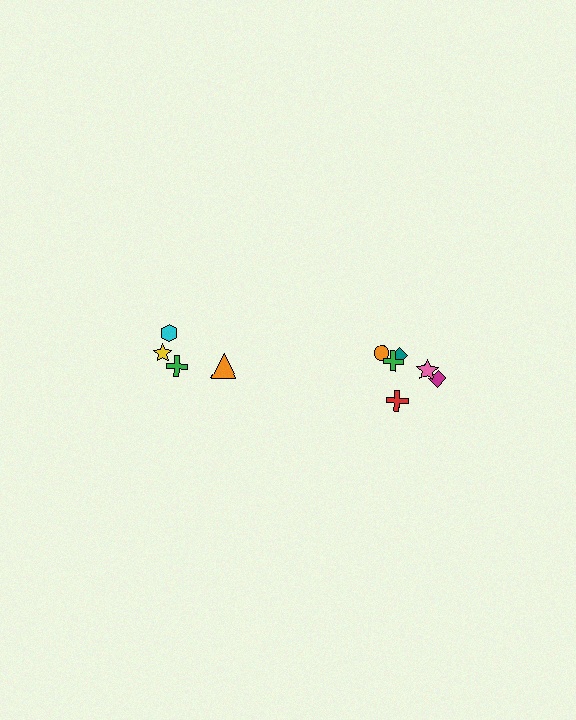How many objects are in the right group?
There are 6 objects.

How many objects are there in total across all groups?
There are 10 objects.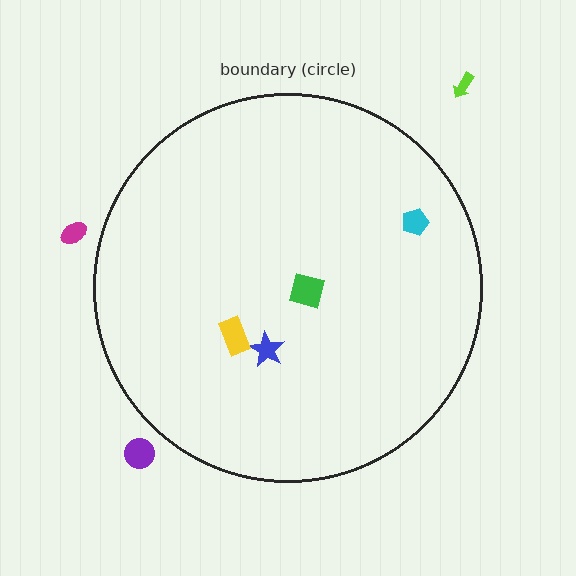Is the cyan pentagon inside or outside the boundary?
Inside.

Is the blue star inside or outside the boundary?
Inside.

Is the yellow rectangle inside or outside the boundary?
Inside.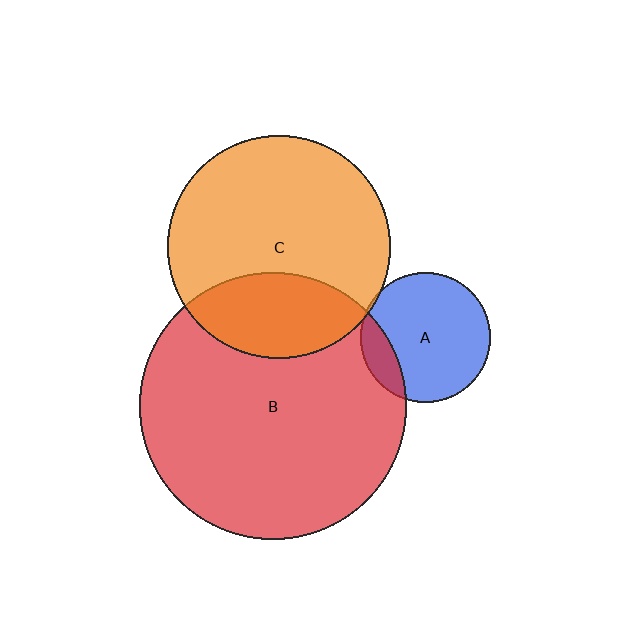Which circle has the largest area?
Circle B (red).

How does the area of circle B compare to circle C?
Approximately 1.4 times.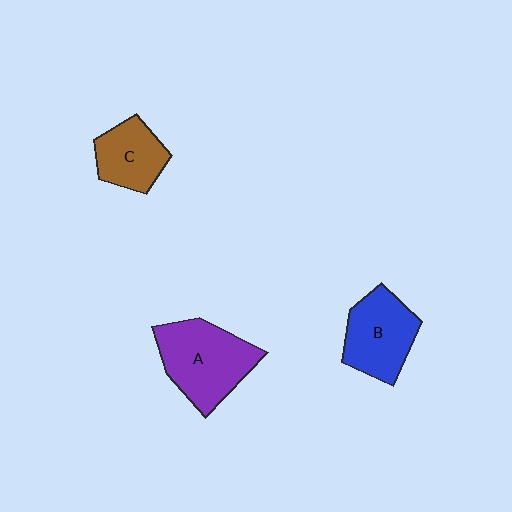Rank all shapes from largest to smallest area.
From largest to smallest: A (purple), B (blue), C (brown).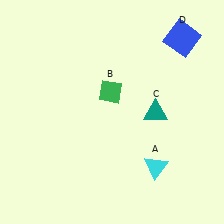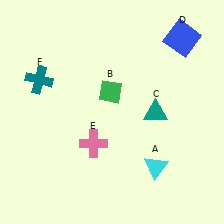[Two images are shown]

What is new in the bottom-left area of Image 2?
A pink cross (E) was added in the bottom-left area of Image 2.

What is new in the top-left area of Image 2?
A teal cross (F) was added in the top-left area of Image 2.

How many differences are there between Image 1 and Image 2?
There are 2 differences between the two images.